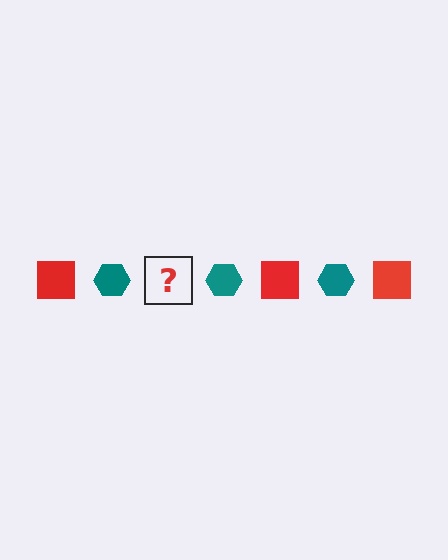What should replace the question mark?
The question mark should be replaced with a red square.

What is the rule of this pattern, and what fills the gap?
The rule is that the pattern alternates between red square and teal hexagon. The gap should be filled with a red square.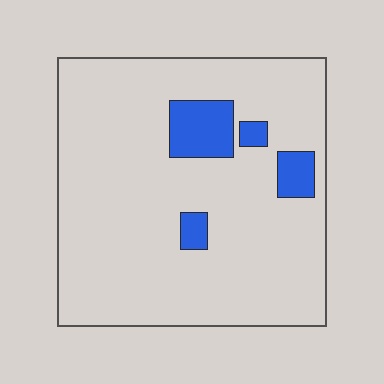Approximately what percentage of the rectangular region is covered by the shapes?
Approximately 10%.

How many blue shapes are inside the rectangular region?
4.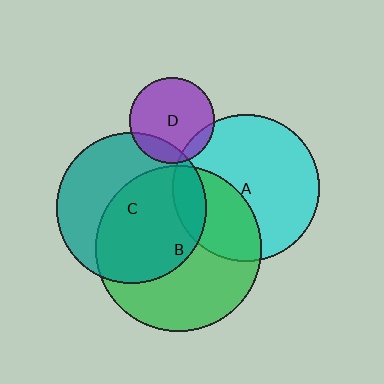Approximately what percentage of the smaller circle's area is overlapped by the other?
Approximately 10%.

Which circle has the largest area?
Circle B (green).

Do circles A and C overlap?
Yes.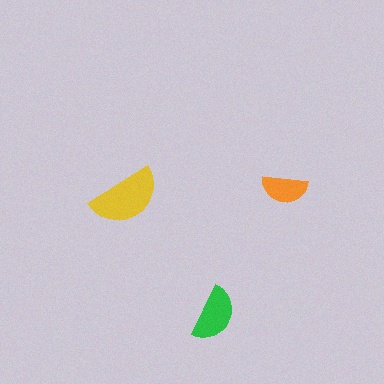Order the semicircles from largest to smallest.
the yellow one, the green one, the orange one.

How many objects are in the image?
There are 3 objects in the image.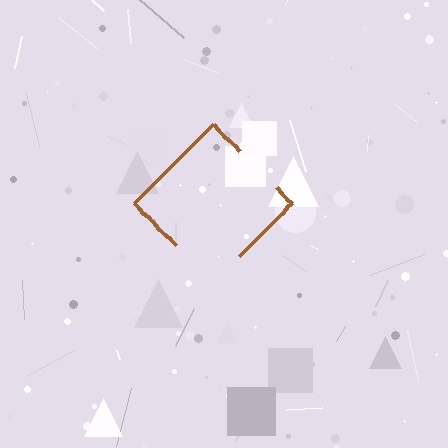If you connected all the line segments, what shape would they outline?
They would outline a diamond.